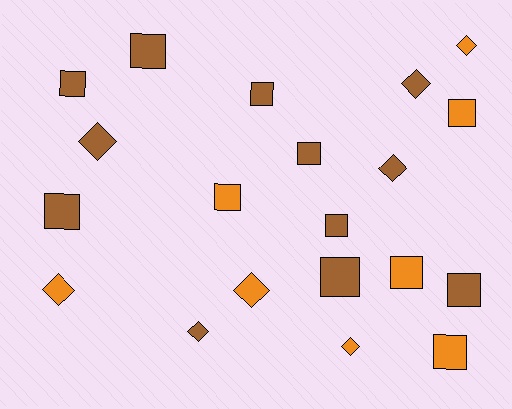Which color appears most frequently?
Brown, with 12 objects.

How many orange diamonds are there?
There are 4 orange diamonds.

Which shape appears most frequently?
Square, with 12 objects.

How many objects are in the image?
There are 20 objects.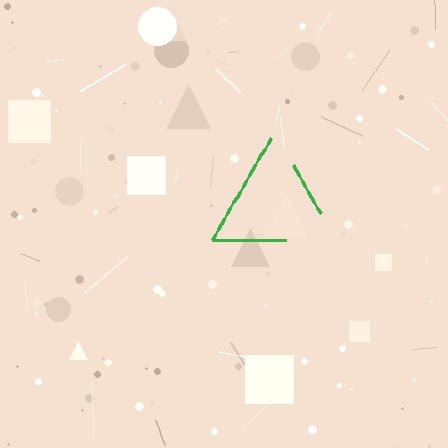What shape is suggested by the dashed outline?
The dashed outline suggests a triangle.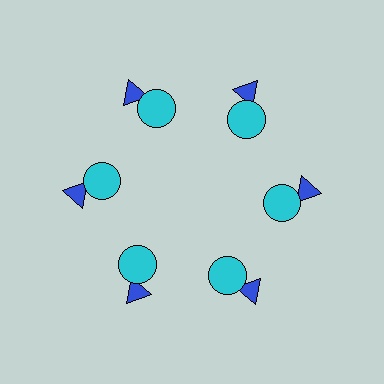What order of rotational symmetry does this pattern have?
This pattern has 6-fold rotational symmetry.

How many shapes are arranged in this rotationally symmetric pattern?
There are 12 shapes, arranged in 6 groups of 2.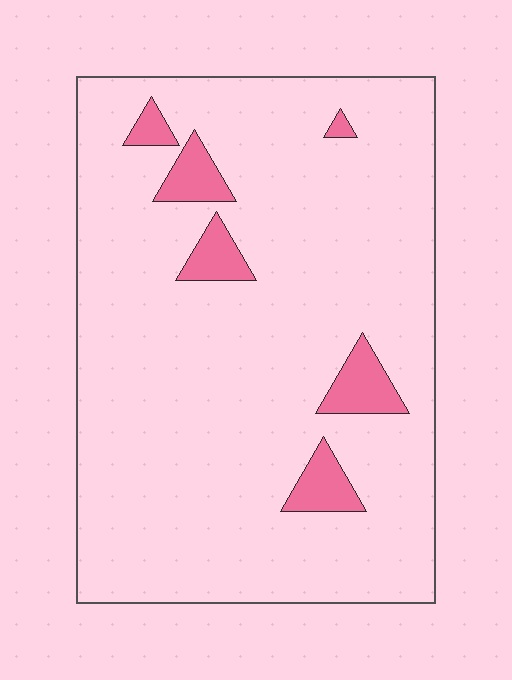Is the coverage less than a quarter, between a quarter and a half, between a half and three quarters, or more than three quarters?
Less than a quarter.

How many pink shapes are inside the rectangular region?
6.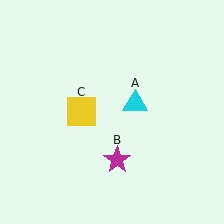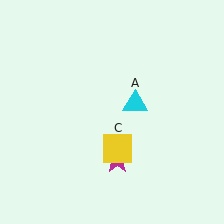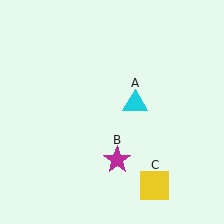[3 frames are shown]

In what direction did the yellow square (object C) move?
The yellow square (object C) moved down and to the right.